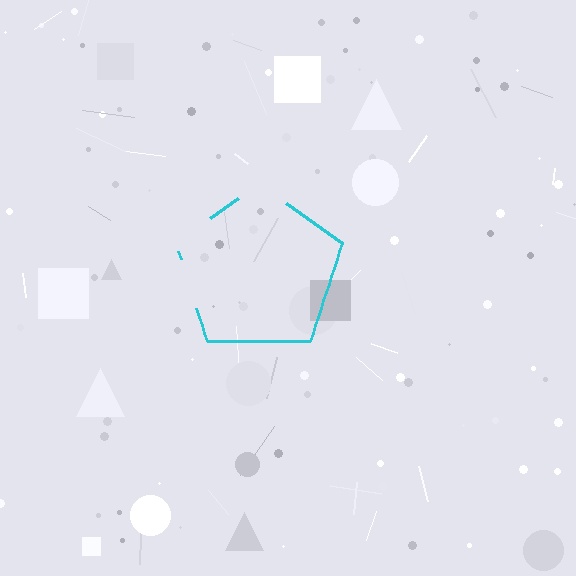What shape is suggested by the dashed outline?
The dashed outline suggests a pentagon.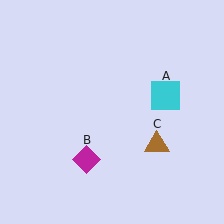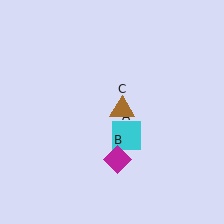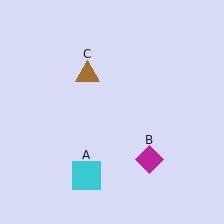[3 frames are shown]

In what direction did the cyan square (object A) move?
The cyan square (object A) moved down and to the left.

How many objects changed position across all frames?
3 objects changed position: cyan square (object A), magenta diamond (object B), brown triangle (object C).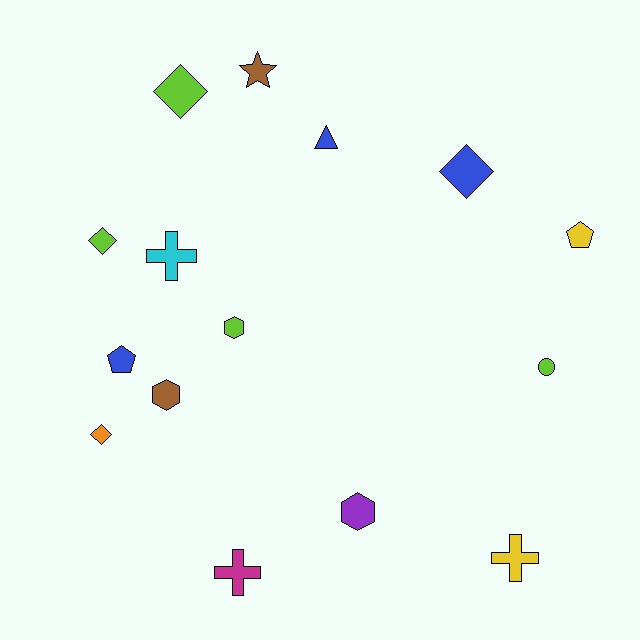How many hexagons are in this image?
There are 3 hexagons.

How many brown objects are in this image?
There are 2 brown objects.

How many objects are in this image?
There are 15 objects.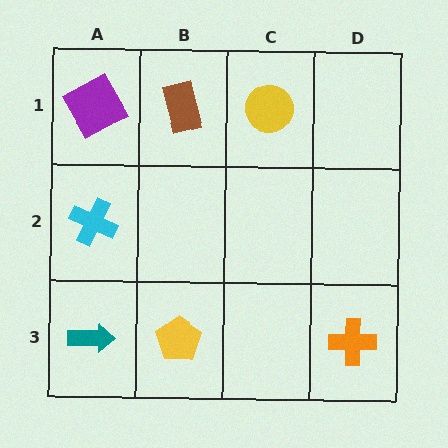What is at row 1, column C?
A yellow circle.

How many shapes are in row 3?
3 shapes.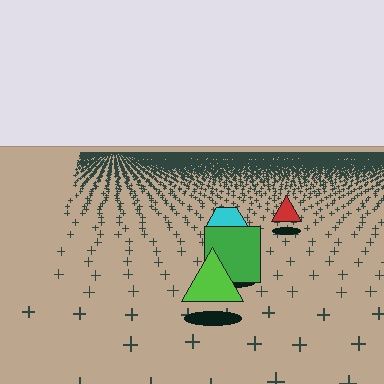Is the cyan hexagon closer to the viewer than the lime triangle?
No. The lime triangle is closer — you can tell from the texture gradient: the ground texture is coarser near it.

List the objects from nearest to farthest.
From nearest to farthest: the lime triangle, the green square, the cyan hexagon, the red triangle.